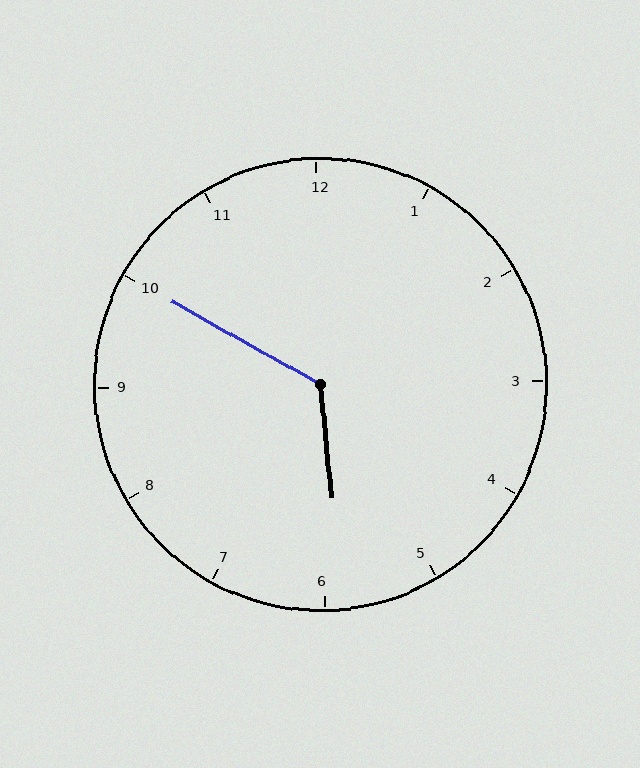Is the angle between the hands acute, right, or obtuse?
It is obtuse.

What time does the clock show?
5:50.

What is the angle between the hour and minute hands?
Approximately 125 degrees.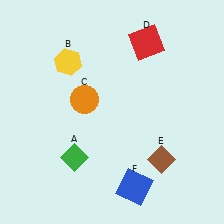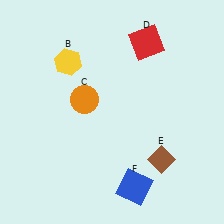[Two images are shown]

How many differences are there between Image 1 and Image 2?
There is 1 difference between the two images.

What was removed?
The green diamond (A) was removed in Image 2.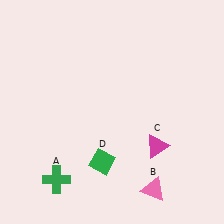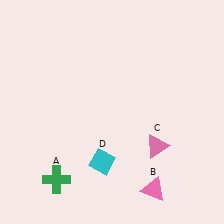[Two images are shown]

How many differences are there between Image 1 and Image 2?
There are 2 differences between the two images.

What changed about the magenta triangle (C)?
In Image 1, C is magenta. In Image 2, it changed to pink.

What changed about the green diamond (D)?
In Image 1, D is green. In Image 2, it changed to cyan.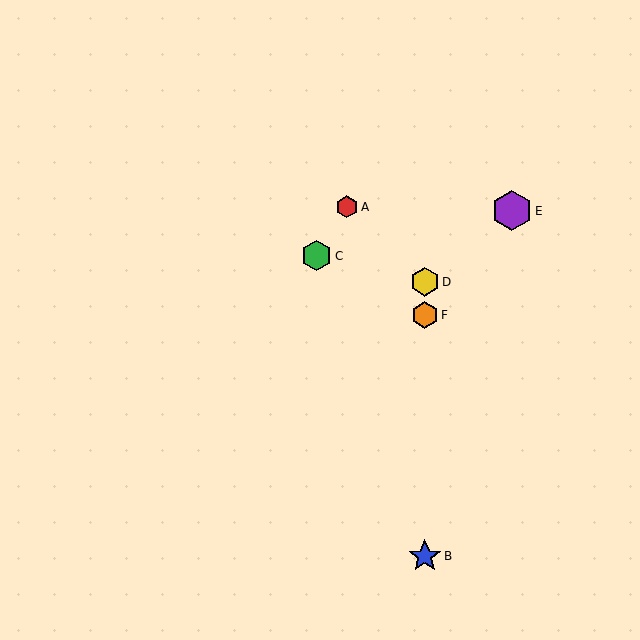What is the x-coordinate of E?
Object E is at x≈512.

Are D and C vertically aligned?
No, D is at x≈425 and C is at x≈316.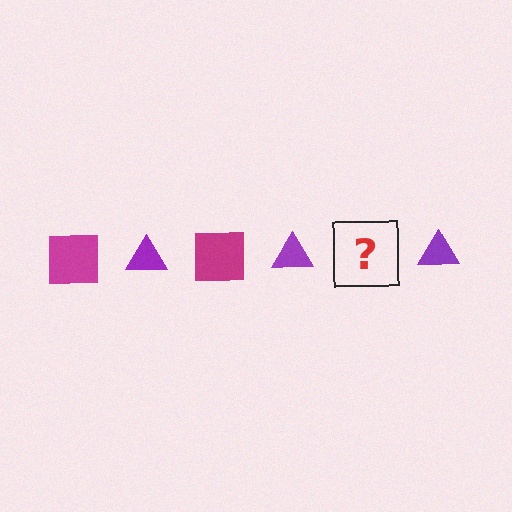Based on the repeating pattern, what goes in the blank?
The blank should be a magenta square.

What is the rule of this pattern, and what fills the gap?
The rule is that the pattern alternates between magenta square and purple triangle. The gap should be filled with a magenta square.